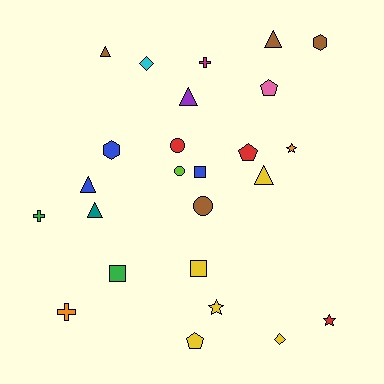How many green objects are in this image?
There are 2 green objects.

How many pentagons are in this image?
There are 3 pentagons.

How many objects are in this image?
There are 25 objects.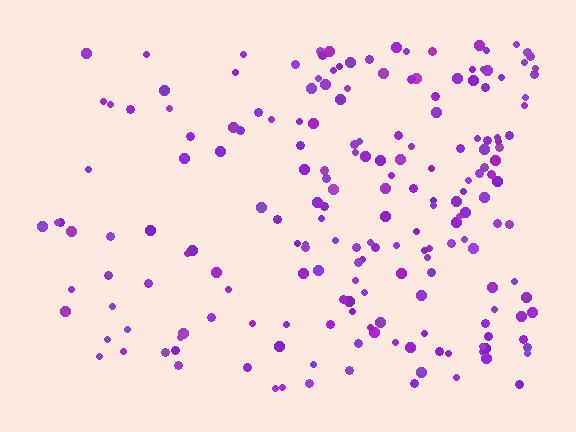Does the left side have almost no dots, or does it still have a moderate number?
Still a moderate number, just noticeably fewer than the right.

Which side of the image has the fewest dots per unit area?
The left.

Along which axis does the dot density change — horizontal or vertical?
Horizontal.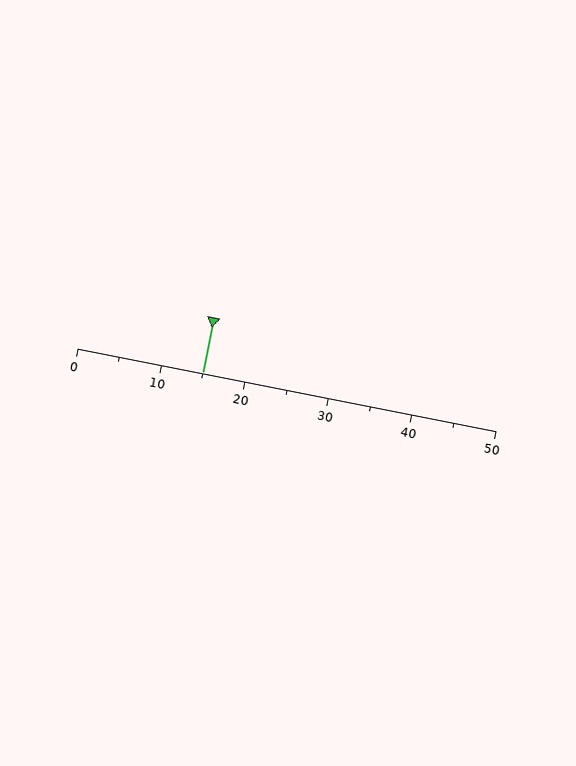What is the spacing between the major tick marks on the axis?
The major ticks are spaced 10 apart.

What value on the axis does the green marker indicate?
The marker indicates approximately 15.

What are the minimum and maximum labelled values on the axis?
The axis runs from 0 to 50.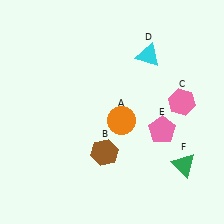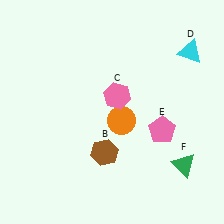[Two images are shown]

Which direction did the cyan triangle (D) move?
The cyan triangle (D) moved right.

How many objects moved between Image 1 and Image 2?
2 objects moved between the two images.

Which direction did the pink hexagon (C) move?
The pink hexagon (C) moved left.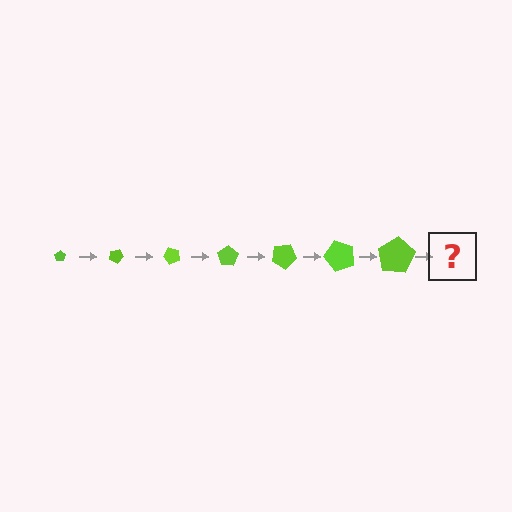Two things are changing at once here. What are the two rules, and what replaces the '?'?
The two rules are that the pentagon grows larger each step and it rotates 25 degrees each step. The '?' should be a pentagon, larger than the previous one and rotated 175 degrees from the start.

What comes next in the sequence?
The next element should be a pentagon, larger than the previous one and rotated 175 degrees from the start.